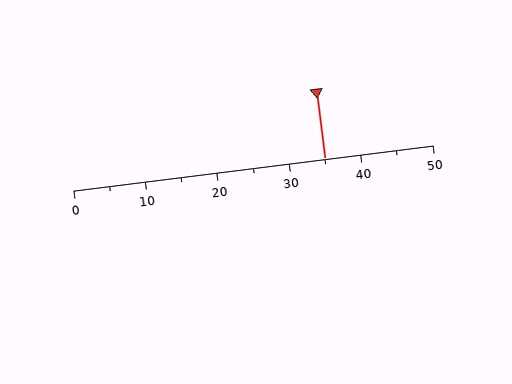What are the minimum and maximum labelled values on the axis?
The axis runs from 0 to 50.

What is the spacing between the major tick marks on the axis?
The major ticks are spaced 10 apart.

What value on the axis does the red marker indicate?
The marker indicates approximately 35.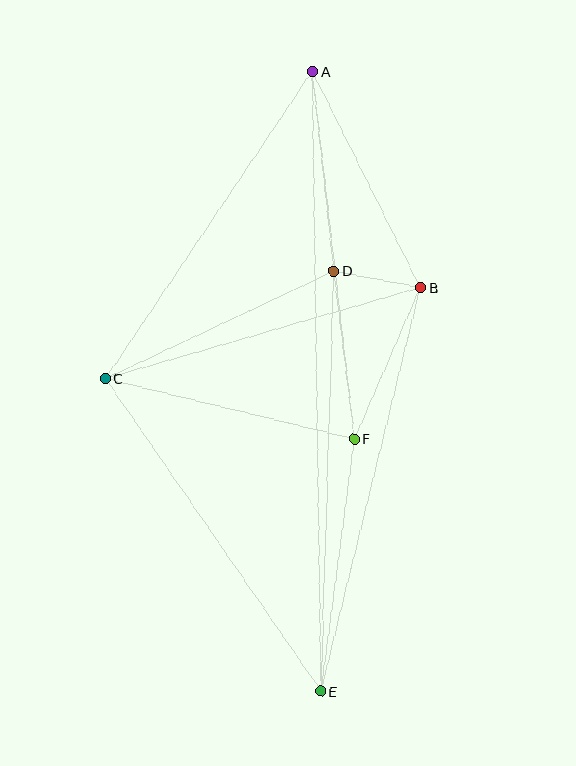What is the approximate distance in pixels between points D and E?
The distance between D and E is approximately 421 pixels.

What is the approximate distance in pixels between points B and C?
The distance between B and C is approximately 328 pixels.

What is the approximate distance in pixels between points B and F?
The distance between B and F is approximately 165 pixels.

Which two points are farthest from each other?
Points A and E are farthest from each other.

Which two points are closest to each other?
Points B and D are closest to each other.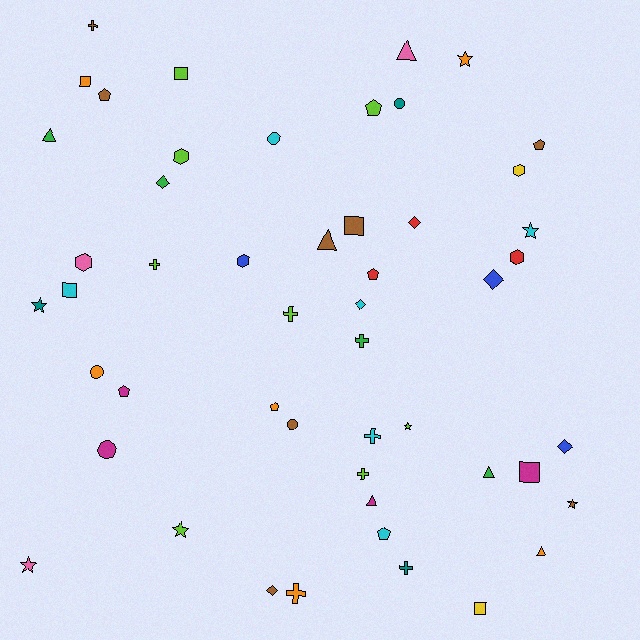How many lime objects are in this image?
There are 8 lime objects.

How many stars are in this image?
There are 7 stars.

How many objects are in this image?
There are 50 objects.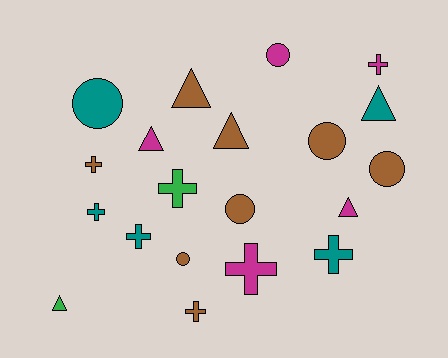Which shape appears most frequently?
Cross, with 8 objects.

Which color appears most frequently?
Brown, with 8 objects.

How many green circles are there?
There are no green circles.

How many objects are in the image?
There are 20 objects.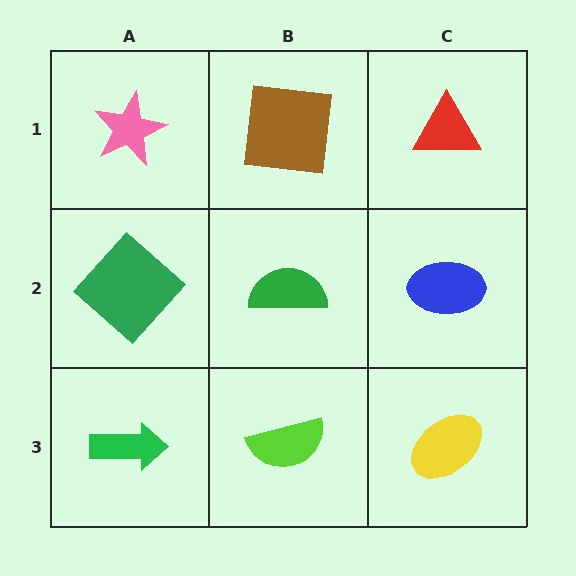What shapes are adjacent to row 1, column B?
A green semicircle (row 2, column B), a pink star (row 1, column A), a red triangle (row 1, column C).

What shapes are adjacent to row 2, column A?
A pink star (row 1, column A), a green arrow (row 3, column A), a green semicircle (row 2, column B).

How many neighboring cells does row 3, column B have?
3.